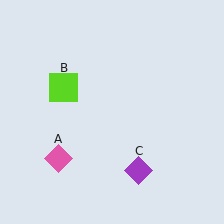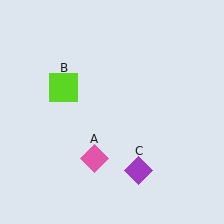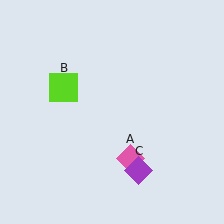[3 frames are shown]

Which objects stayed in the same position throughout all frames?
Lime square (object B) and purple diamond (object C) remained stationary.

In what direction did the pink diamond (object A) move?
The pink diamond (object A) moved right.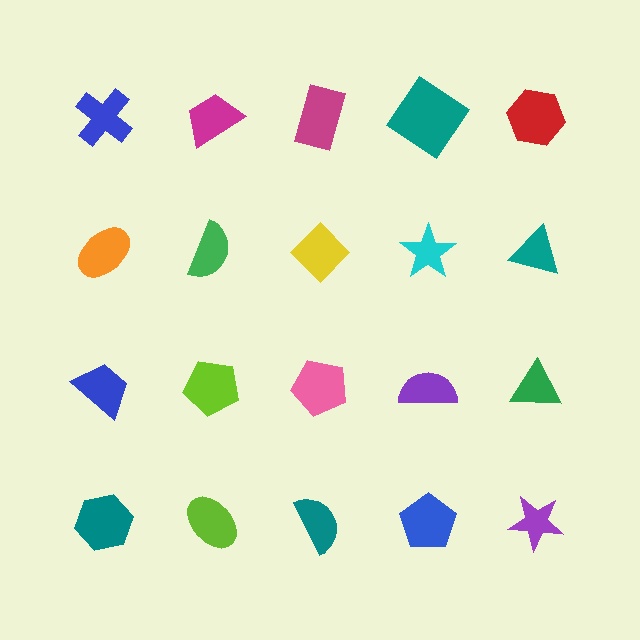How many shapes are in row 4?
5 shapes.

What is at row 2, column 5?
A teal triangle.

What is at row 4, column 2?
A lime ellipse.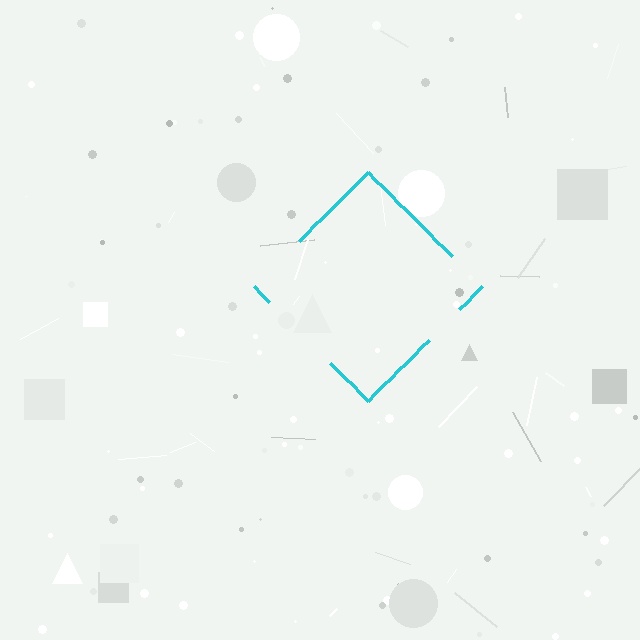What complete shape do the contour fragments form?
The contour fragments form a diamond.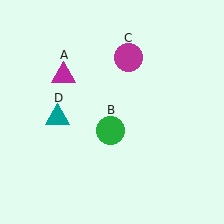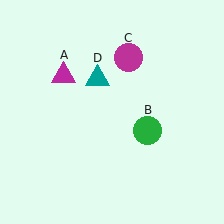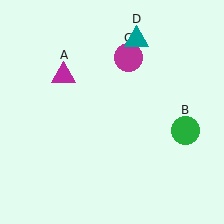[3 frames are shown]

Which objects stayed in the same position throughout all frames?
Magenta triangle (object A) and magenta circle (object C) remained stationary.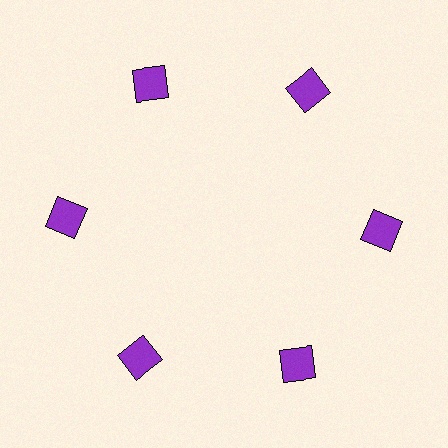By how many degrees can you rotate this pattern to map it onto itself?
The pattern maps onto itself every 60 degrees of rotation.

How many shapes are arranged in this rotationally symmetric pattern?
There are 6 shapes, arranged in 6 groups of 1.